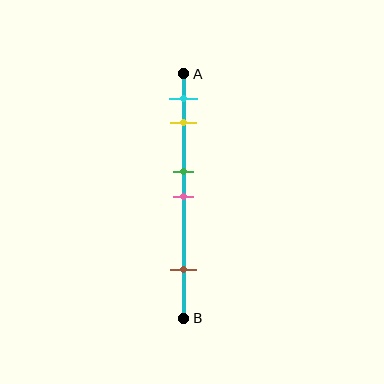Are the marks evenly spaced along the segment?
No, the marks are not evenly spaced.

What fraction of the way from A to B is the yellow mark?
The yellow mark is approximately 20% (0.2) of the way from A to B.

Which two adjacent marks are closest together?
The green and pink marks are the closest adjacent pair.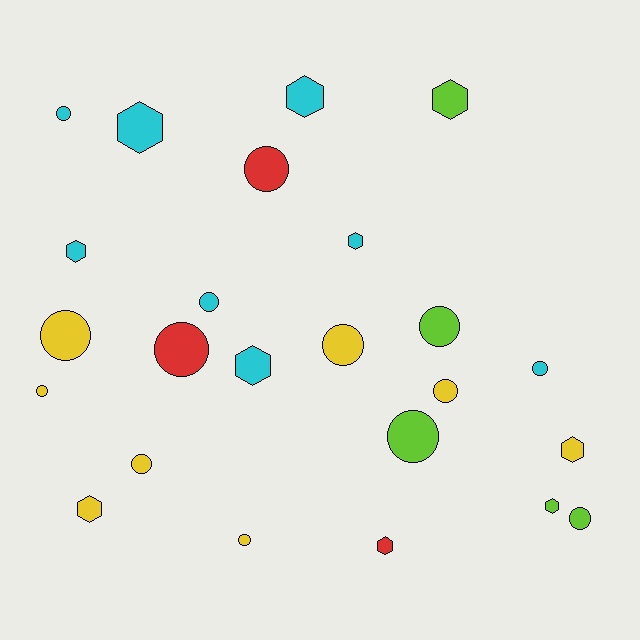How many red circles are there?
There are 2 red circles.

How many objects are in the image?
There are 24 objects.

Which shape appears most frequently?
Circle, with 14 objects.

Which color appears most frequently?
Cyan, with 8 objects.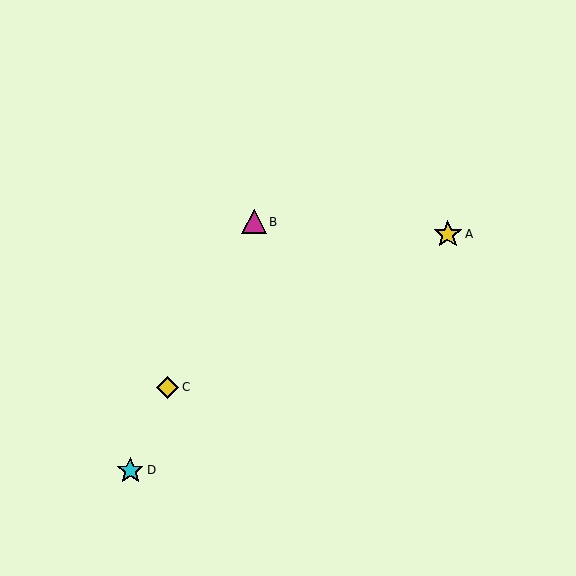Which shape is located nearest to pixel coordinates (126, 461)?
The cyan star (labeled D) at (130, 470) is nearest to that location.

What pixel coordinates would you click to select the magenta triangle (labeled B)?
Click at (254, 222) to select the magenta triangle B.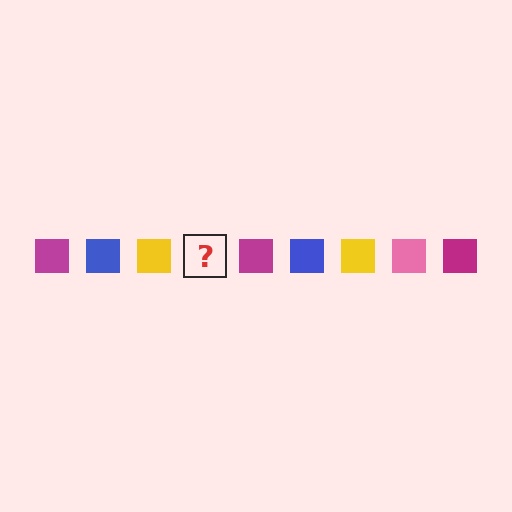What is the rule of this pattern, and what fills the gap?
The rule is that the pattern cycles through magenta, blue, yellow, pink squares. The gap should be filled with a pink square.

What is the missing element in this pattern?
The missing element is a pink square.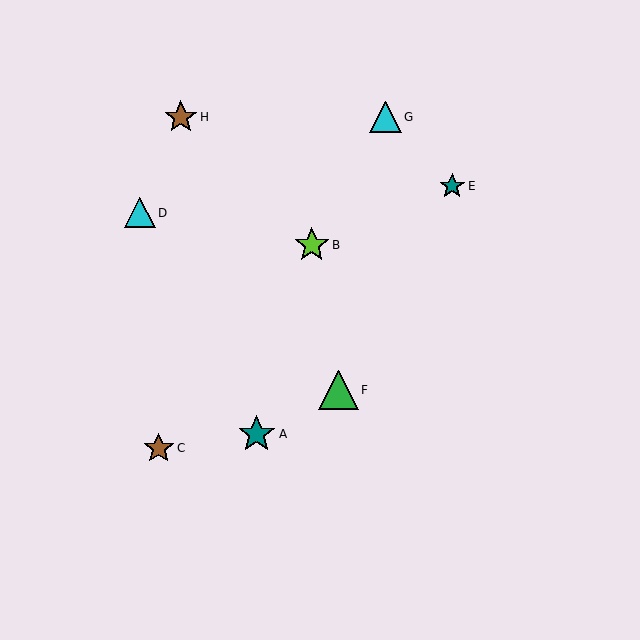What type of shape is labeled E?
Shape E is a teal star.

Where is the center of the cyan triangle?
The center of the cyan triangle is at (140, 213).